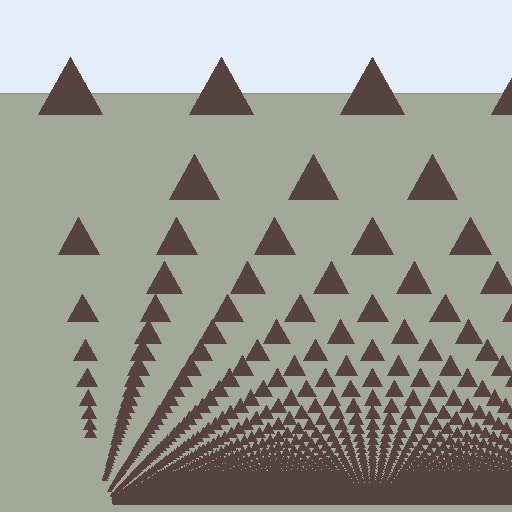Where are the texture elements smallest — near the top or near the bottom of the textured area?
Near the bottom.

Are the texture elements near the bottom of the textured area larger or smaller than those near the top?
Smaller. The gradient is inverted — elements near the bottom are smaller and denser.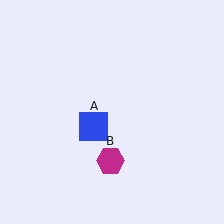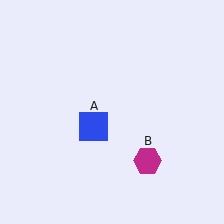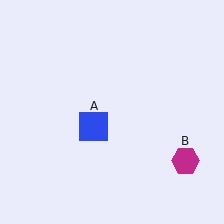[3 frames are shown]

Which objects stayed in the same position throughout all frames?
Blue square (object A) remained stationary.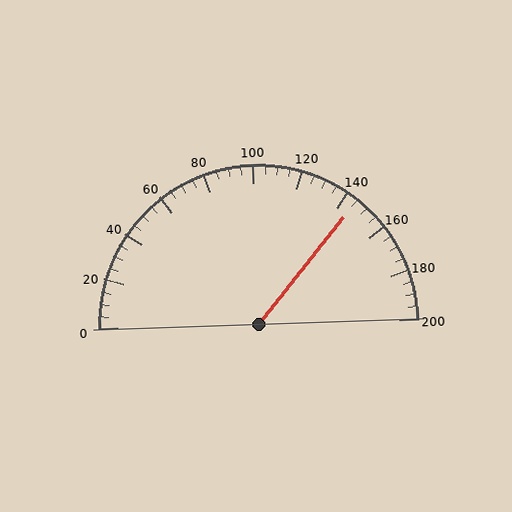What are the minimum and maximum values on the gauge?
The gauge ranges from 0 to 200.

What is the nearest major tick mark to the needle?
The nearest major tick mark is 140.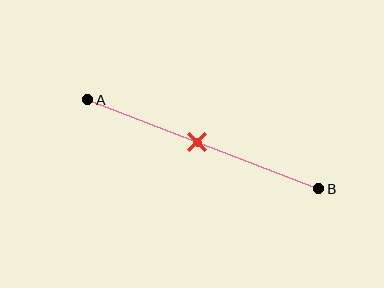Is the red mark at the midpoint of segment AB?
Yes, the mark is approximately at the midpoint.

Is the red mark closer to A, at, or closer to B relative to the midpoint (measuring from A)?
The red mark is approximately at the midpoint of segment AB.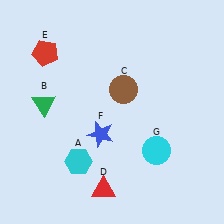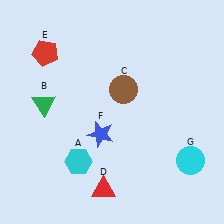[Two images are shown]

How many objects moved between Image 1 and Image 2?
1 object moved between the two images.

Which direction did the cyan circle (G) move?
The cyan circle (G) moved right.